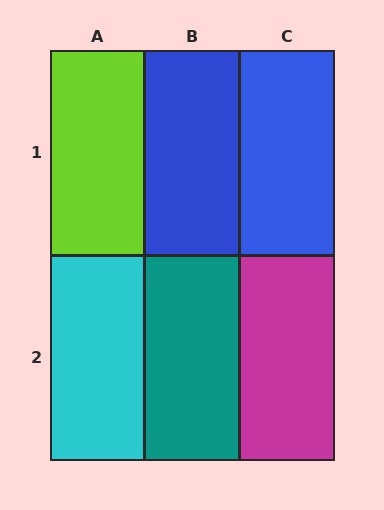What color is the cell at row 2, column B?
Teal.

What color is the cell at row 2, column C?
Magenta.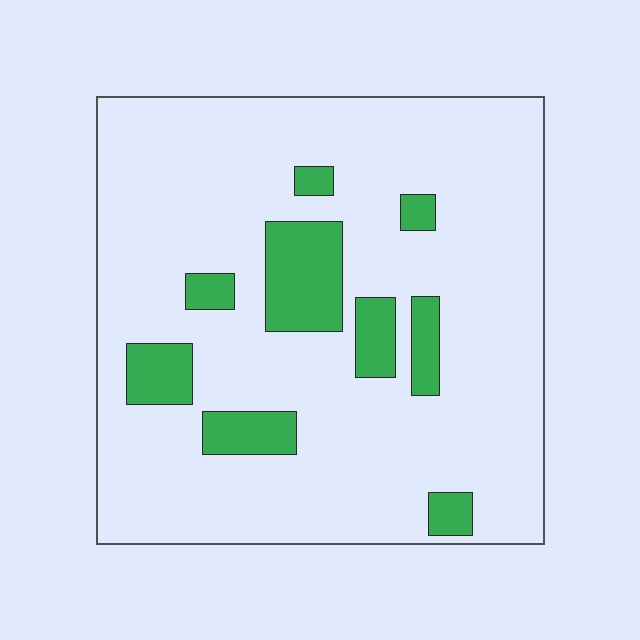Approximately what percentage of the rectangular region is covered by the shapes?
Approximately 15%.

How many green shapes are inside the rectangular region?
9.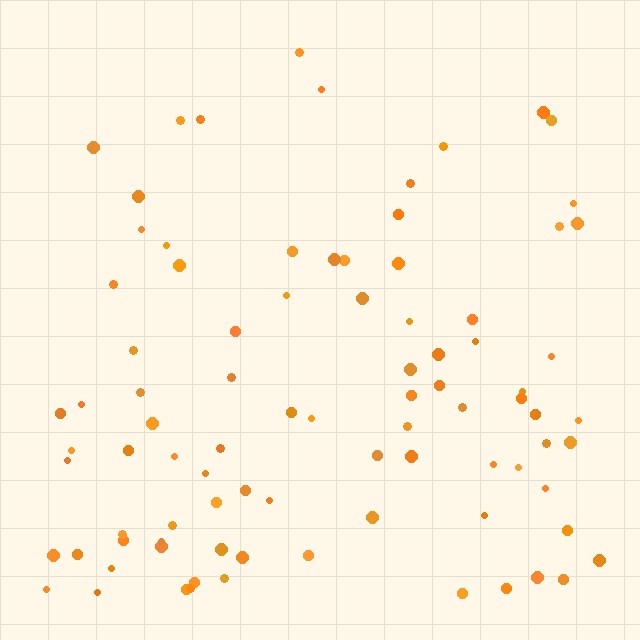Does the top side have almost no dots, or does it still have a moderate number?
Still a moderate number, just noticeably fewer than the bottom.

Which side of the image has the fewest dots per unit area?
The top.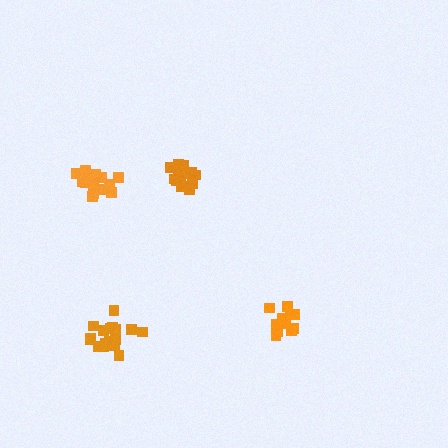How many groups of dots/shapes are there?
There are 4 groups.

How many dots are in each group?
Group 1: 12 dots, Group 2: 15 dots, Group 3: 17 dots, Group 4: 18 dots (62 total).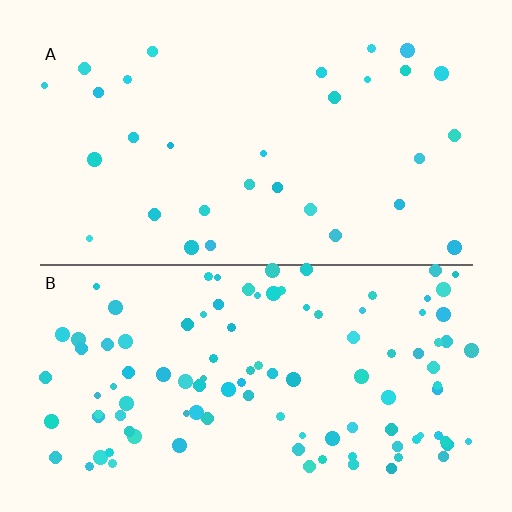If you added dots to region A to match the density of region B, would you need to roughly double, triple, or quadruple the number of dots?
Approximately triple.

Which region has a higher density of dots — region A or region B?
B (the bottom).